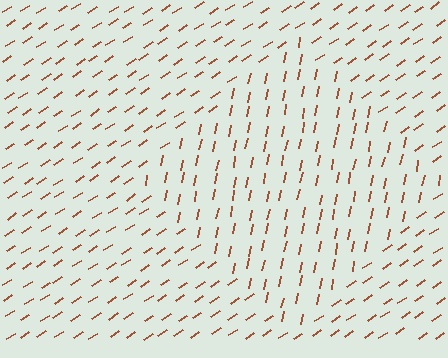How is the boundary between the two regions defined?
The boundary is defined purely by a change in line orientation (approximately 45 degrees difference). All lines are the same color and thickness.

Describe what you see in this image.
The image is filled with small brown line segments. A diamond region in the image has lines oriented differently from the surrounding lines, creating a visible texture boundary.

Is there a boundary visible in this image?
Yes, there is a texture boundary formed by a change in line orientation.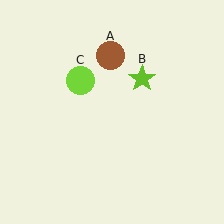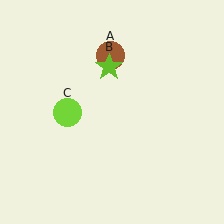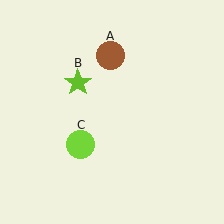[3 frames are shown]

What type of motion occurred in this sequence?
The lime star (object B), lime circle (object C) rotated counterclockwise around the center of the scene.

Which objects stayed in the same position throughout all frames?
Brown circle (object A) remained stationary.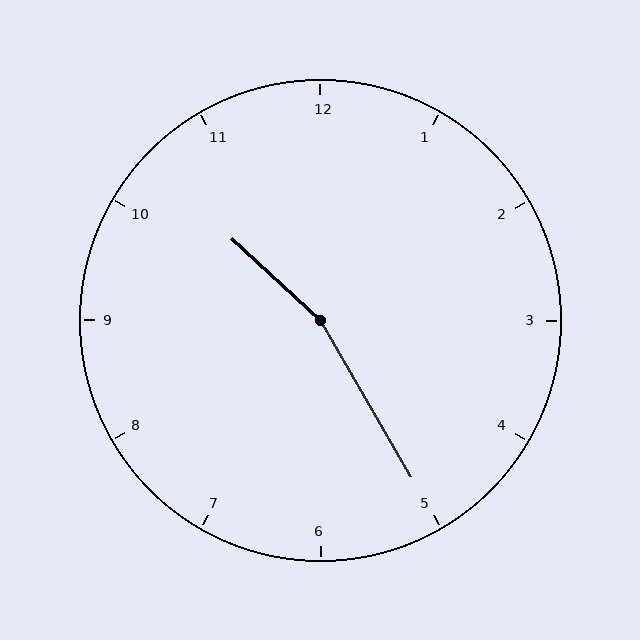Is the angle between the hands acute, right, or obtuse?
It is obtuse.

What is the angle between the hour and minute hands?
Approximately 162 degrees.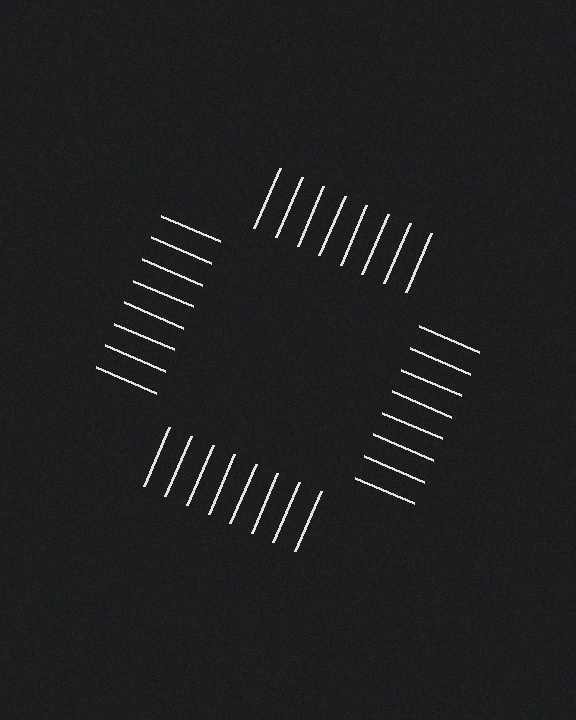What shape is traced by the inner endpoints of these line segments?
An illusory square — the line segments terminate on its edges but no continuous stroke is drawn.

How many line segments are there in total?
32 — 8 along each of the 4 edges.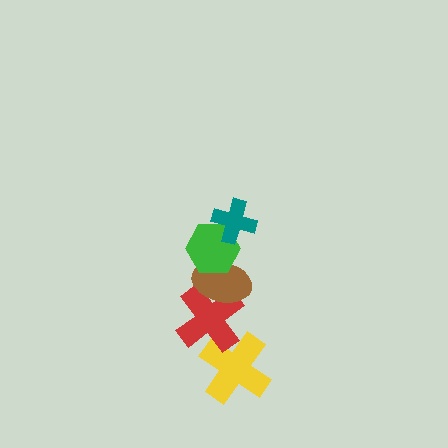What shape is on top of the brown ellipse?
The green hexagon is on top of the brown ellipse.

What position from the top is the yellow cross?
The yellow cross is 5th from the top.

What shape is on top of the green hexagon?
The teal cross is on top of the green hexagon.